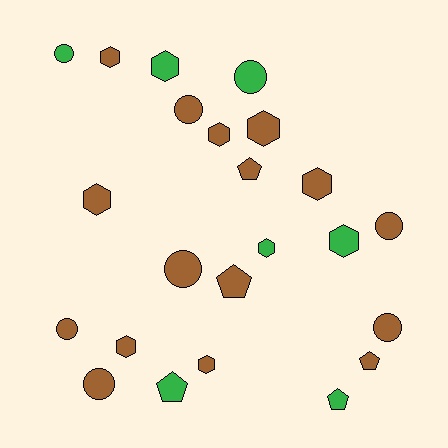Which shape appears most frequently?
Hexagon, with 10 objects.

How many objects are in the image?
There are 23 objects.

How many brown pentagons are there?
There are 3 brown pentagons.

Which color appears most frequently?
Brown, with 16 objects.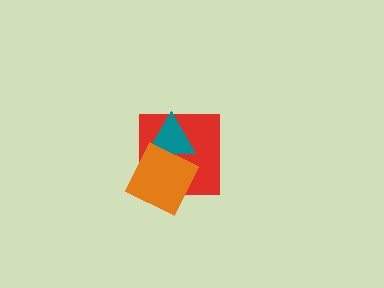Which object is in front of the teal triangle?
The orange diamond is in front of the teal triangle.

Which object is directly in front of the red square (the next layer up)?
The teal triangle is directly in front of the red square.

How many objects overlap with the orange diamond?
2 objects overlap with the orange diamond.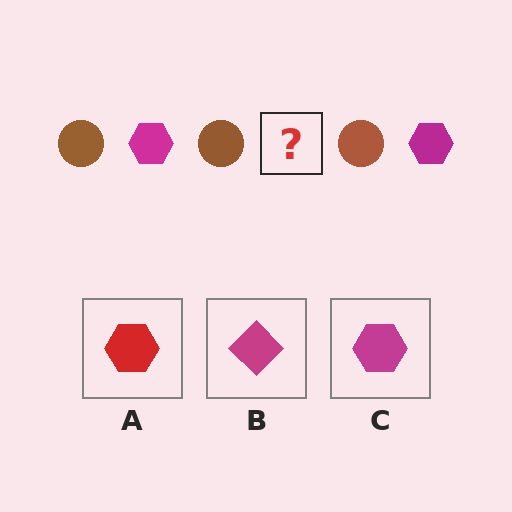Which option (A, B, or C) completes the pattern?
C.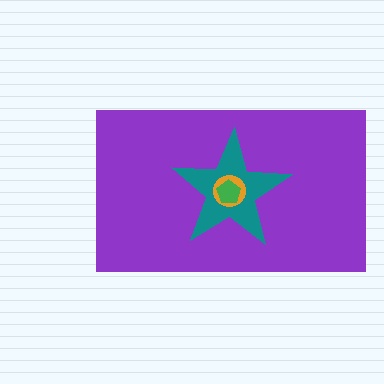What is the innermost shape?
The green pentagon.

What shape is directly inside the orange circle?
The green pentagon.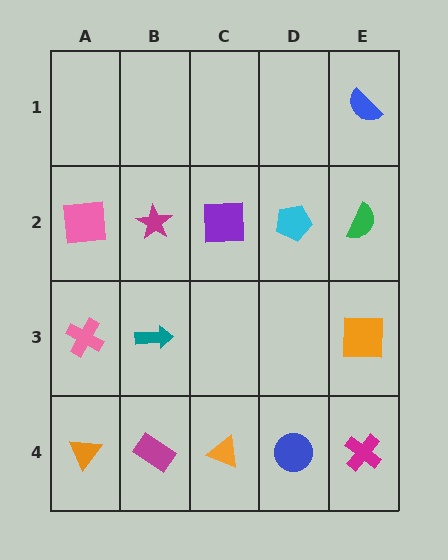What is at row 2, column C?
A purple square.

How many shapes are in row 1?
1 shape.